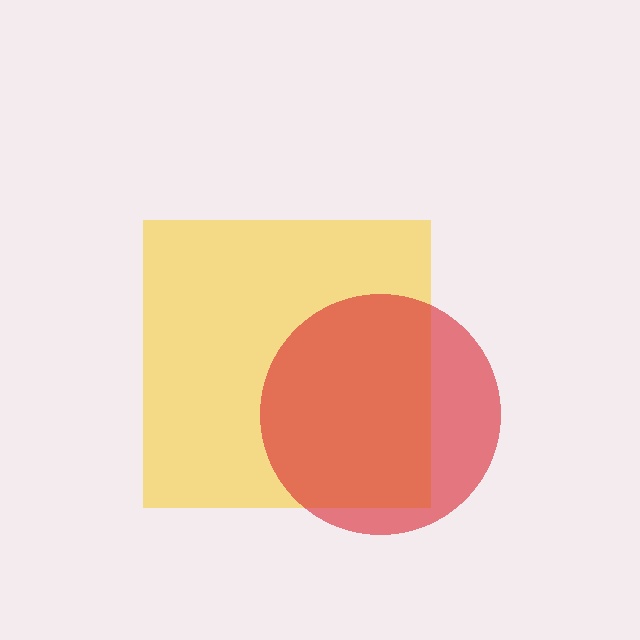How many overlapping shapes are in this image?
There are 2 overlapping shapes in the image.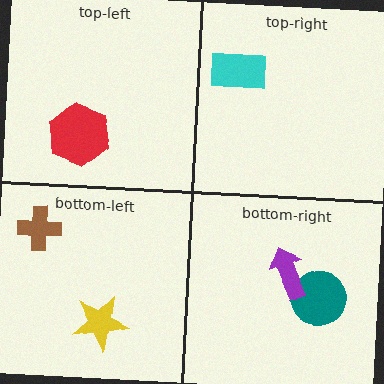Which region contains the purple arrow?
The bottom-right region.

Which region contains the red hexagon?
The top-left region.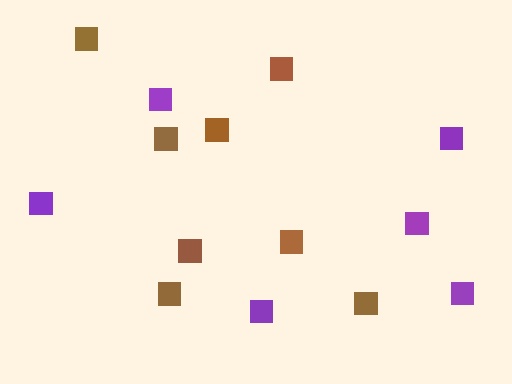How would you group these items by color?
There are 2 groups: one group of purple squares (6) and one group of brown squares (8).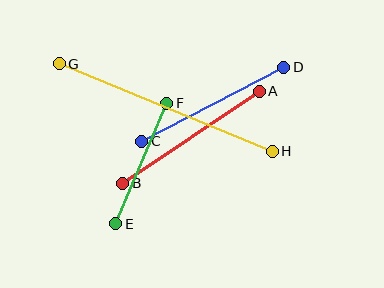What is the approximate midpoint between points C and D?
The midpoint is at approximately (213, 104) pixels.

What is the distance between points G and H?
The distance is approximately 230 pixels.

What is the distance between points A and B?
The distance is approximately 164 pixels.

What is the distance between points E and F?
The distance is approximately 131 pixels.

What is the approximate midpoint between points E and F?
The midpoint is at approximately (141, 163) pixels.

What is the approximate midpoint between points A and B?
The midpoint is at approximately (191, 137) pixels.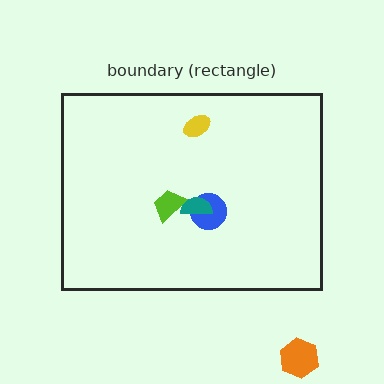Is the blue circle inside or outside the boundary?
Inside.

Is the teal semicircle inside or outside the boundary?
Inside.